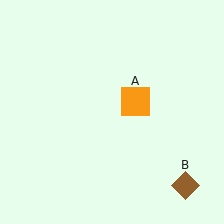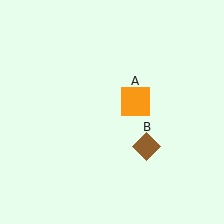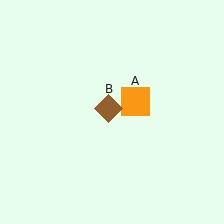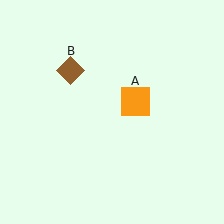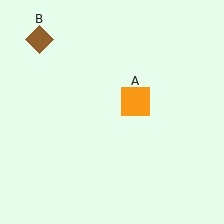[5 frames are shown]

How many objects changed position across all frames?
1 object changed position: brown diamond (object B).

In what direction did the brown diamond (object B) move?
The brown diamond (object B) moved up and to the left.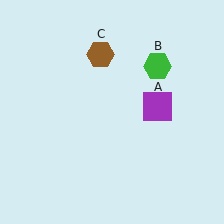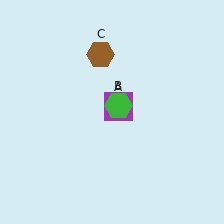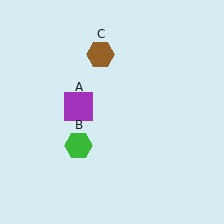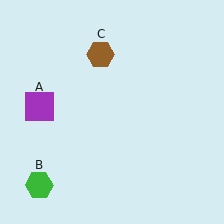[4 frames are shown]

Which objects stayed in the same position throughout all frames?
Brown hexagon (object C) remained stationary.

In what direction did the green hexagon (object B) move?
The green hexagon (object B) moved down and to the left.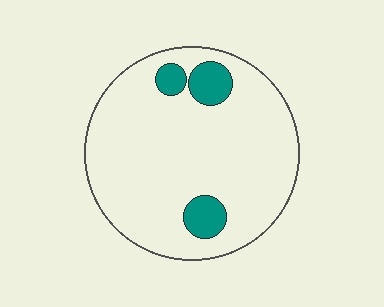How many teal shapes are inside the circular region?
3.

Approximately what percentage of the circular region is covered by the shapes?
Approximately 10%.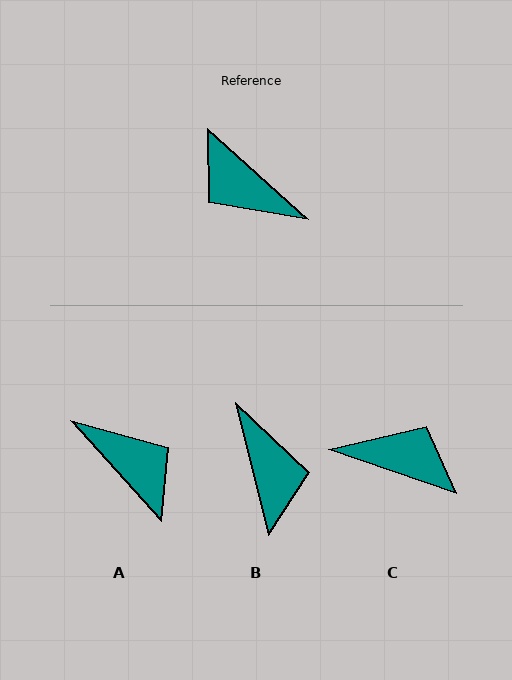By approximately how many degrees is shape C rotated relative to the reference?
Approximately 157 degrees clockwise.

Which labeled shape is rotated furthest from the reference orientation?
A, about 174 degrees away.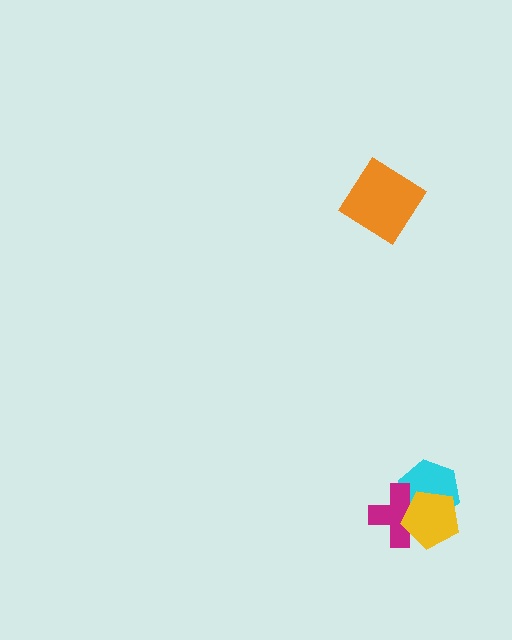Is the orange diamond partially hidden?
No, no other shape covers it.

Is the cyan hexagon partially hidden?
Yes, it is partially covered by another shape.